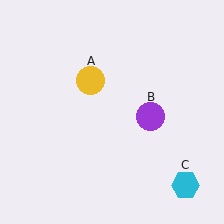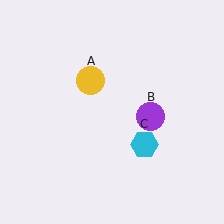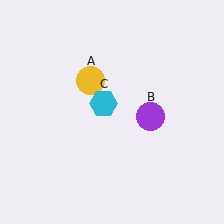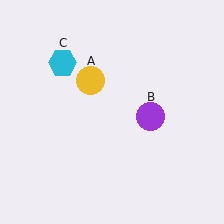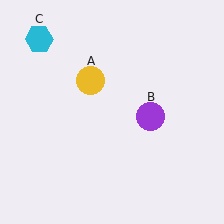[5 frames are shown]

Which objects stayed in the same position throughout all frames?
Yellow circle (object A) and purple circle (object B) remained stationary.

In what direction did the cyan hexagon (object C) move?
The cyan hexagon (object C) moved up and to the left.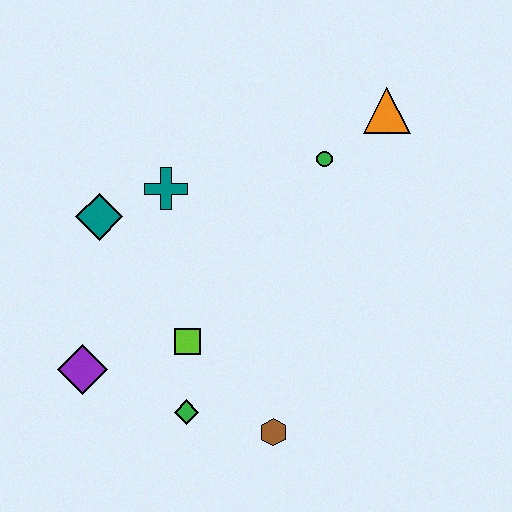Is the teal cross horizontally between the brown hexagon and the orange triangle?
No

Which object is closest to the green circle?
The orange triangle is closest to the green circle.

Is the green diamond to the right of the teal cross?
Yes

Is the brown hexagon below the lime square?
Yes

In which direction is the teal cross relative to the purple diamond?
The teal cross is above the purple diamond.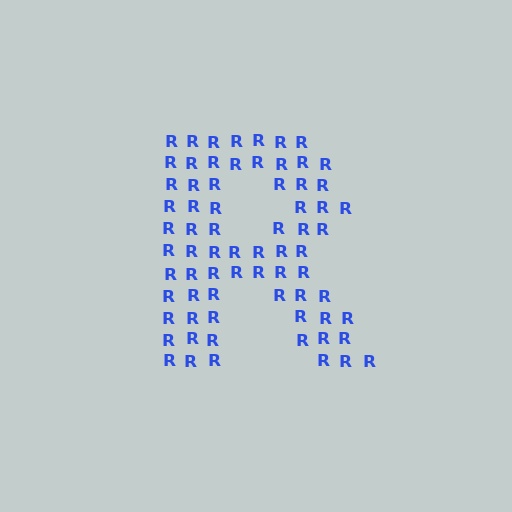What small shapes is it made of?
It is made of small letter R's.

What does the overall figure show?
The overall figure shows the letter R.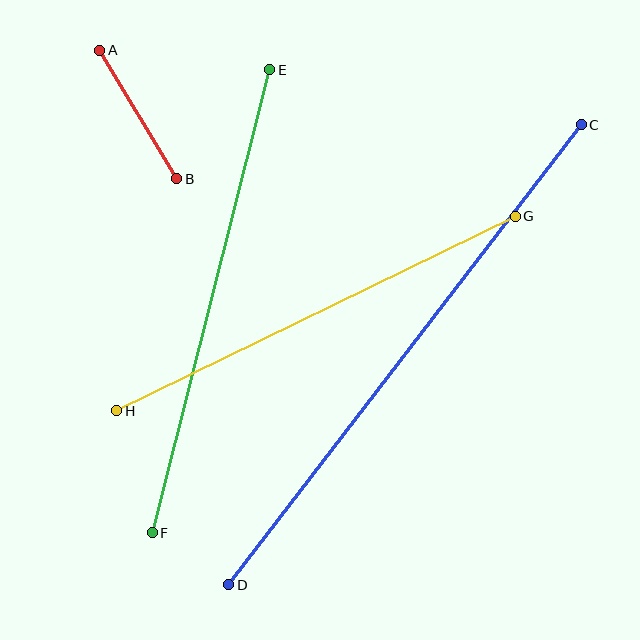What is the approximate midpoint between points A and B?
The midpoint is at approximately (138, 115) pixels.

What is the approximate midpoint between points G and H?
The midpoint is at approximately (316, 314) pixels.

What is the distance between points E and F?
The distance is approximately 478 pixels.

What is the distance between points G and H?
The distance is approximately 443 pixels.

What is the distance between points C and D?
The distance is approximately 579 pixels.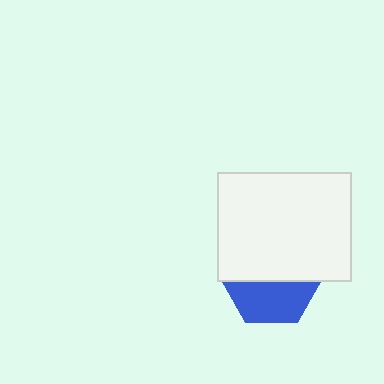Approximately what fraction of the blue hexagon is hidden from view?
Roughly 55% of the blue hexagon is hidden behind the white rectangle.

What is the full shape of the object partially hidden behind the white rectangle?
The partially hidden object is a blue hexagon.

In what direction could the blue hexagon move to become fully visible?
The blue hexagon could move down. That would shift it out from behind the white rectangle entirely.